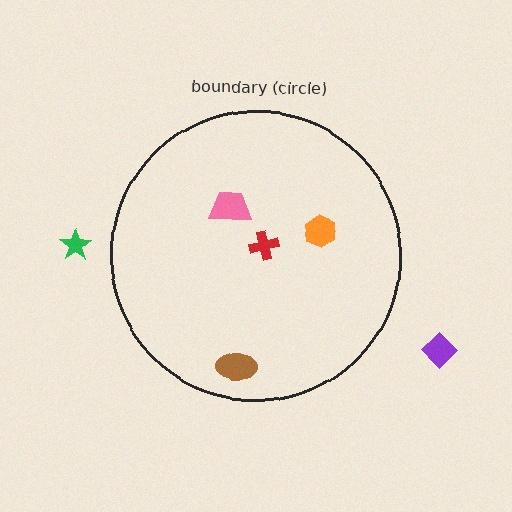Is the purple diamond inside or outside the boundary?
Outside.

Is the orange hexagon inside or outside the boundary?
Inside.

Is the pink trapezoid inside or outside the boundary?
Inside.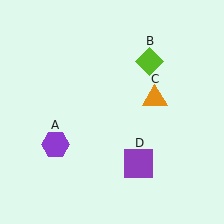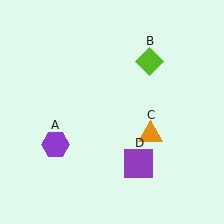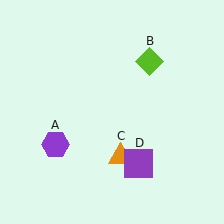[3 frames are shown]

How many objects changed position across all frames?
1 object changed position: orange triangle (object C).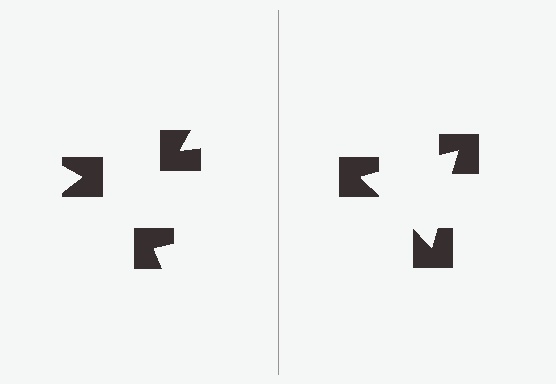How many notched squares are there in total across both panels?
6 — 3 on each side.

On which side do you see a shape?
An illusory triangle appears on the right side. On the left side the wedge cuts are rotated, so no coherent shape forms.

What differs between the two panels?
The notched squares are positioned identically on both sides; only the wedge orientations differ. On the right they align to a triangle; on the left they are misaligned.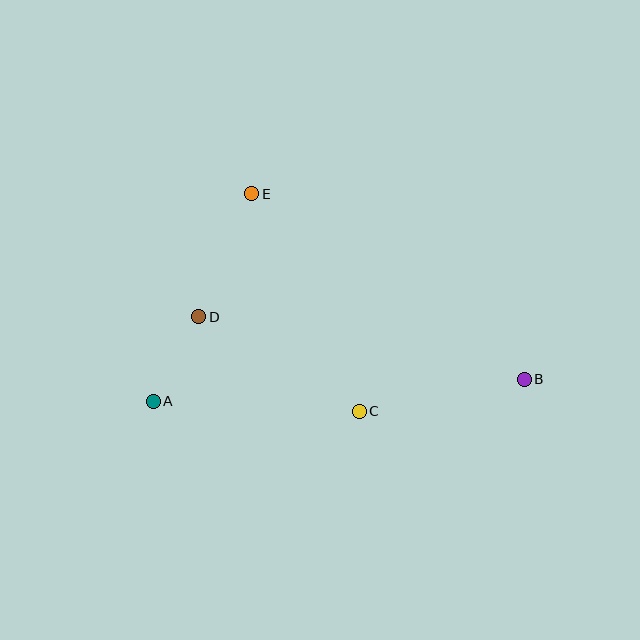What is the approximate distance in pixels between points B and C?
The distance between B and C is approximately 168 pixels.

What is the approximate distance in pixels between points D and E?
The distance between D and E is approximately 134 pixels.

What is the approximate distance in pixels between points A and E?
The distance between A and E is approximately 230 pixels.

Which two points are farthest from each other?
Points A and B are farthest from each other.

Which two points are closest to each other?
Points A and D are closest to each other.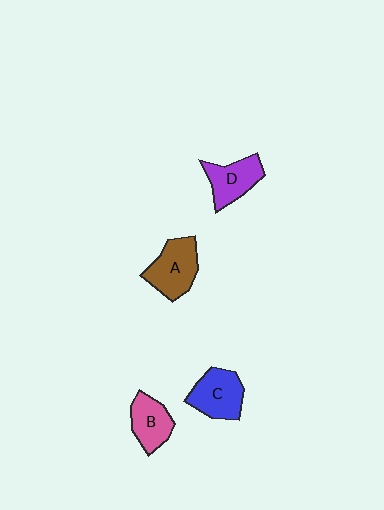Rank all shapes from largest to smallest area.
From largest to smallest: A (brown), C (blue), D (purple), B (pink).